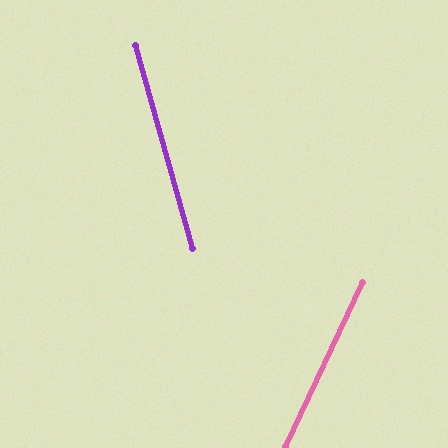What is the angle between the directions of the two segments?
Approximately 41 degrees.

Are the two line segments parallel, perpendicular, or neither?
Neither parallel nor perpendicular — they differ by about 41°.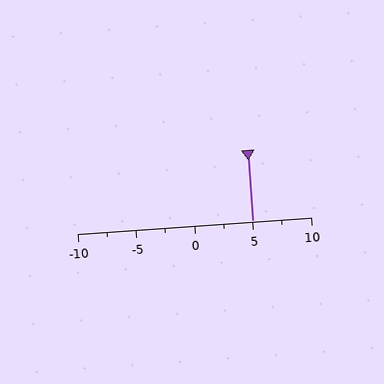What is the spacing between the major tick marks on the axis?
The major ticks are spaced 5 apart.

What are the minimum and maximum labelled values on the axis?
The axis runs from -10 to 10.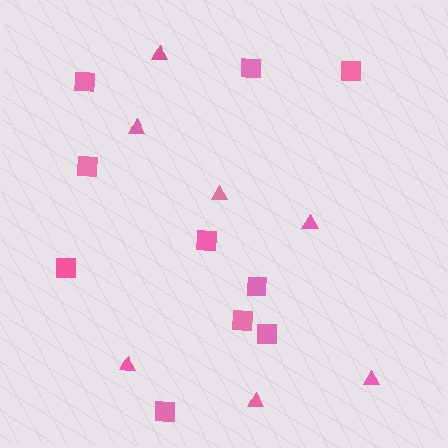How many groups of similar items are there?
There are 2 groups: one group of triangles (7) and one group of squares (10).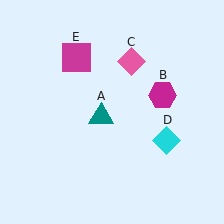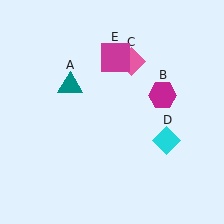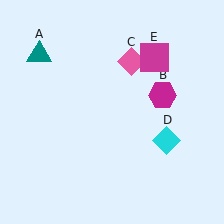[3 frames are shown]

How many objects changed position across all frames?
2 objects changed position: teal triangle (object A), magenta square (object E).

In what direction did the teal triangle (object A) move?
The teal triangle (object A) moved up and to the left.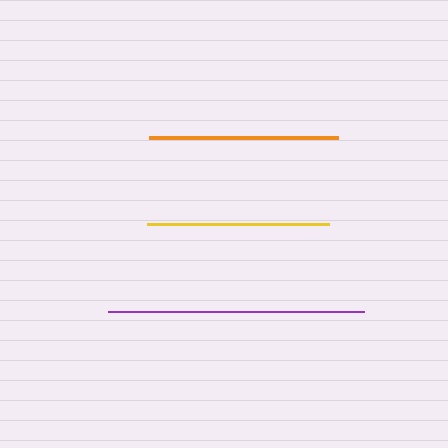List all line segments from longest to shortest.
From longest to shortest: purple, orange, yellow.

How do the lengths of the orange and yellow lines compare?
The orange and yellow lines are approximately the same length.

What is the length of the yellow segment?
The yellow segment is approximately 182 pixels long.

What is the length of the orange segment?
The orange segment is approximately 190 pixels long.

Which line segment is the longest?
The purple line is the longest at approximately 257 pixels.